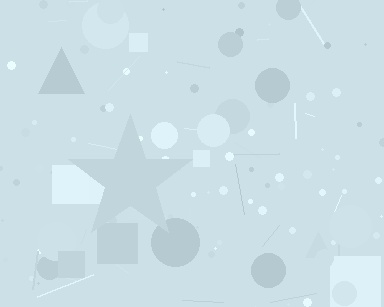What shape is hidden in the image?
A star is hidden in the image.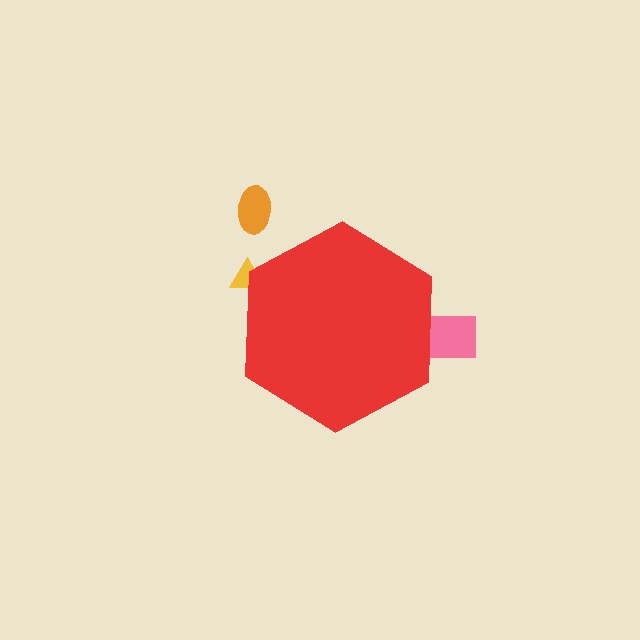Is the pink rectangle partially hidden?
Yes, the pink rectangle is partially hidden behind the red hexagon.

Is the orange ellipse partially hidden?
No, the orange ellipse is fully visible.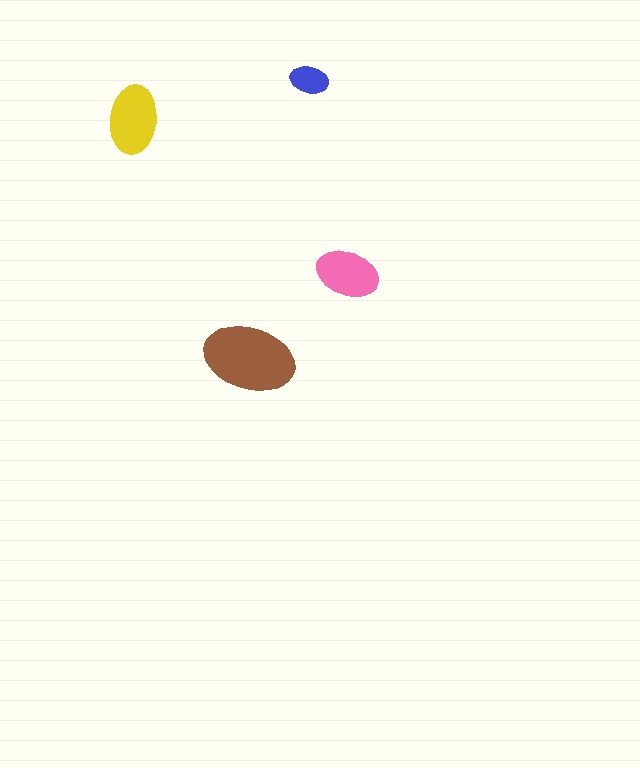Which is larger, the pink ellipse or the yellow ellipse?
The yellow one.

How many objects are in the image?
There are 4 objects in the image.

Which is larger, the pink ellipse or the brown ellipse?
The brown one.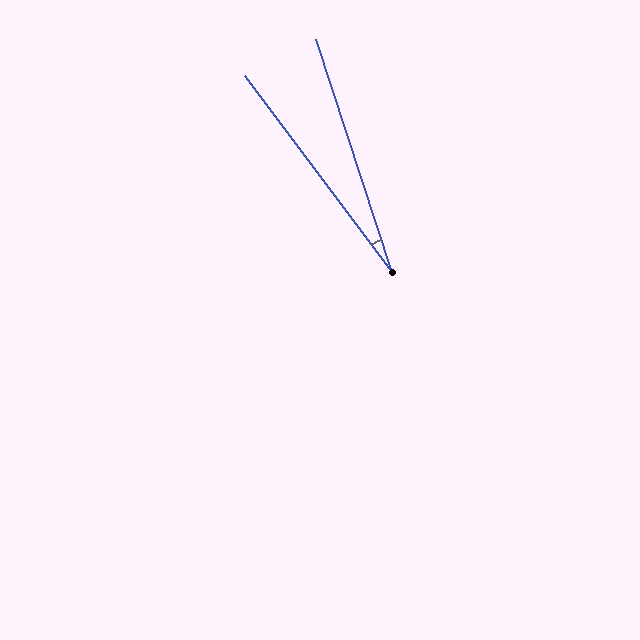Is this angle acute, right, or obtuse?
It is acute.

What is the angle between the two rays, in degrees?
Approximately 19 degrees.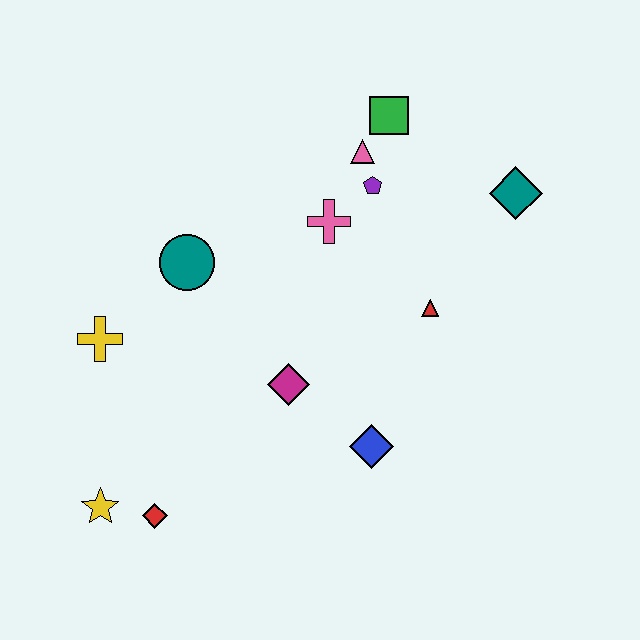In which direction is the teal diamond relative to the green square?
The teal diamond is to the right of the green square.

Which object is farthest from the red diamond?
The teal diamond is farthest from the red diamond.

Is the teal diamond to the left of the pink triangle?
No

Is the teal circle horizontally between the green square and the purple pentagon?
No